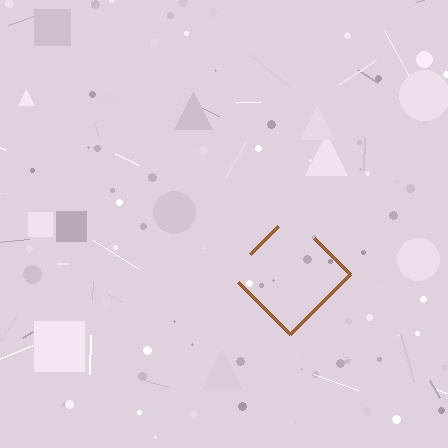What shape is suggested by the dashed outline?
The dashed outline suggests a diamond.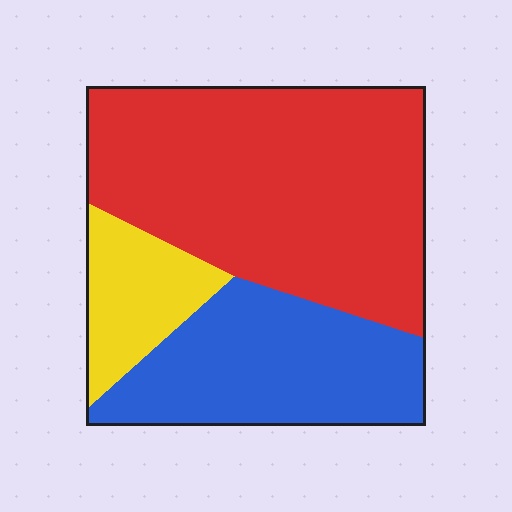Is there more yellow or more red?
Red.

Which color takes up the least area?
Yellow, at roughly 15%.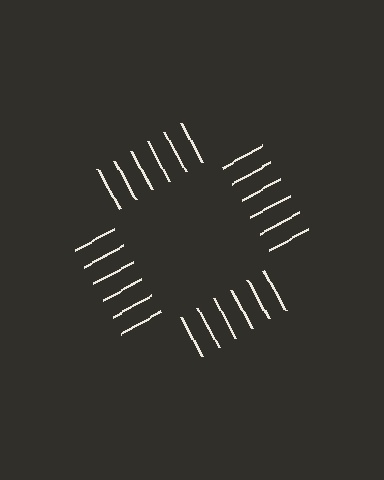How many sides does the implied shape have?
4 sides — the line-ends trace a square.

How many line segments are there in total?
24 — 6 along each of the 4 edges.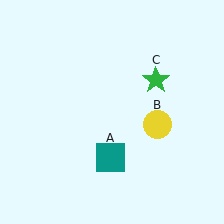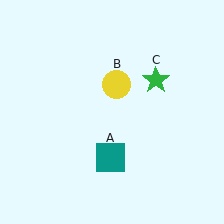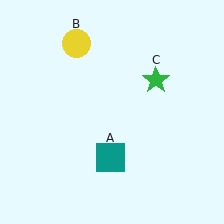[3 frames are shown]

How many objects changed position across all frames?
1 object changed position: yellow circle (object B).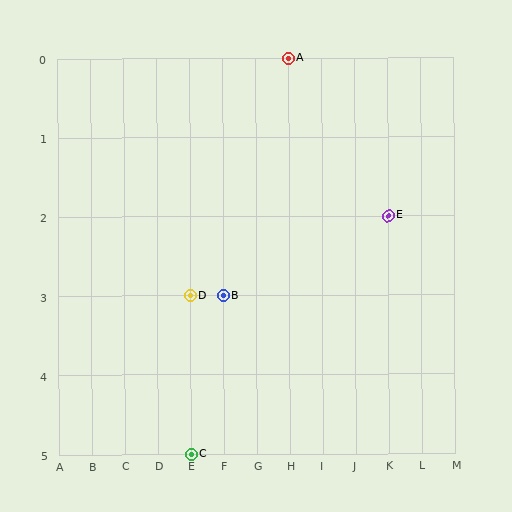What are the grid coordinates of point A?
Point A is at grid coordinates (H, 0).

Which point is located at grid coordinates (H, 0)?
Point A is at (H, 0).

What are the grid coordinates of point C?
Point C is at grid coordinates (E, 5).